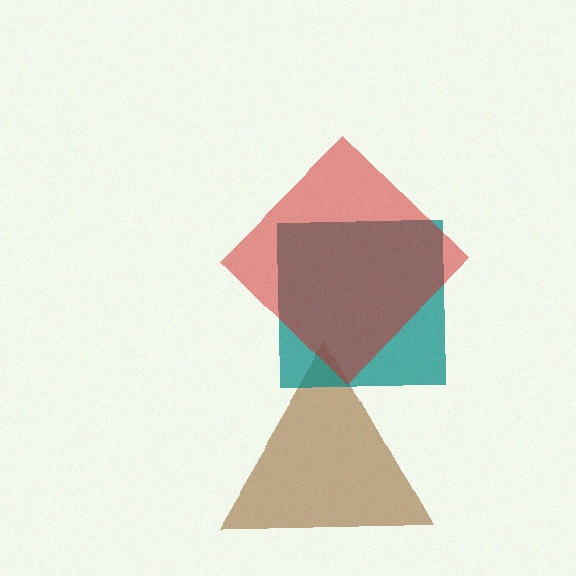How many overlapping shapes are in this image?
There are 3 overlapping shapes in the image.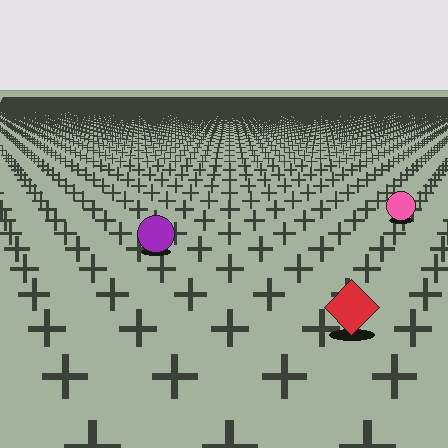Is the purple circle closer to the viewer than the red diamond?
No. The red diamond is closer — you can tell from the texture gradient: the ground texture is coarser near it.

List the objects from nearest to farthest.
From nearest to farthest: the red diamond, the purple circle, the pink circle.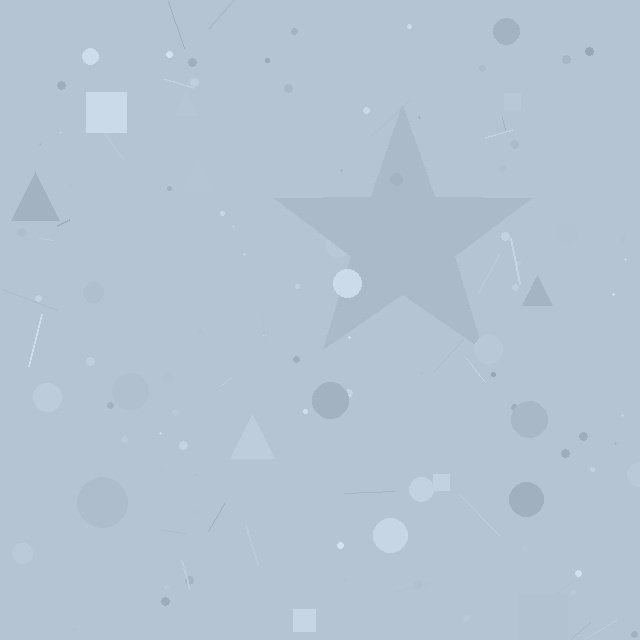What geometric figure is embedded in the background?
A star is embedded in the background.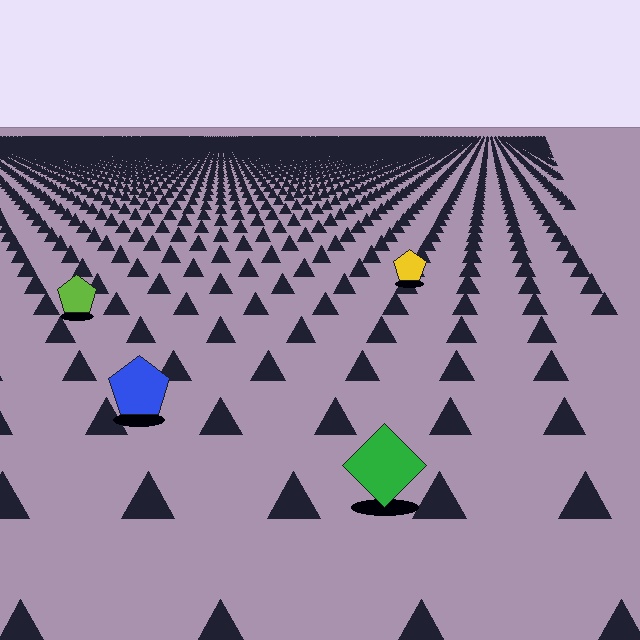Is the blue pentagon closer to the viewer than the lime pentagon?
Yes. The blue pentagon is closer — you can tell from the texture gradient: the ground texture is coarser near it.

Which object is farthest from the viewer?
The yellow pentagon is farthest from the viewer. It appears smaller and the ground texture around it is denser.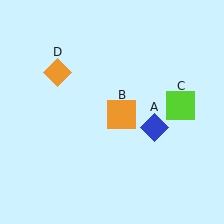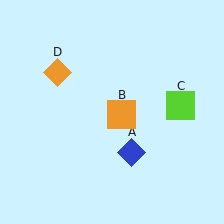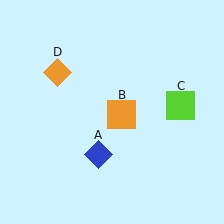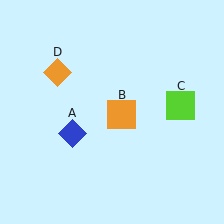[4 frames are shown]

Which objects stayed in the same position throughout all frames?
Orange square (object B) and lime square (object C) and orange diamond (object D) remained stationary.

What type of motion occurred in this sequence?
The blue diamond (object A) rotated clockwise around the center of the scene.